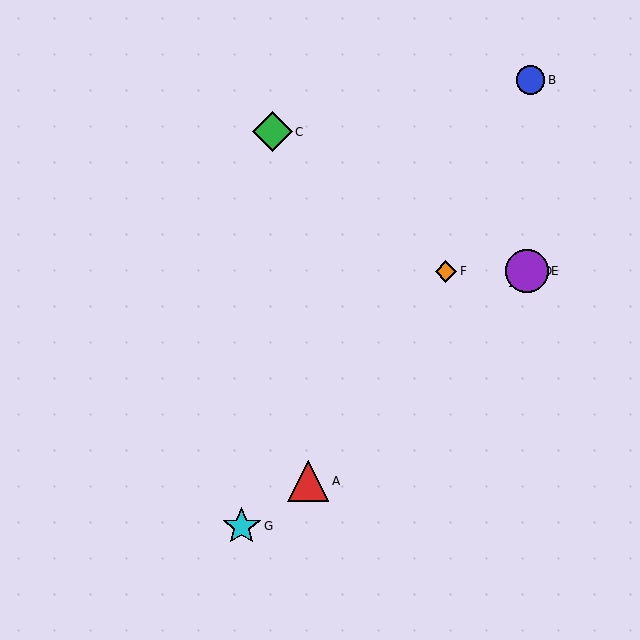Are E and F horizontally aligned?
Yes, both are at y≈271.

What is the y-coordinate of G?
Object G is at y≈526.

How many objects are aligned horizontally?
3 objects (D, E, F) are aligned horizontally.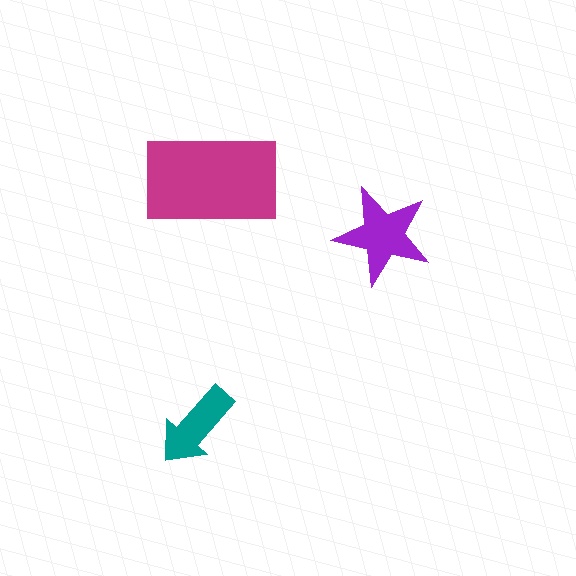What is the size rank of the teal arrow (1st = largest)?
3rd.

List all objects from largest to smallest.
The magenta rectangle, the purple star, the teal arrow.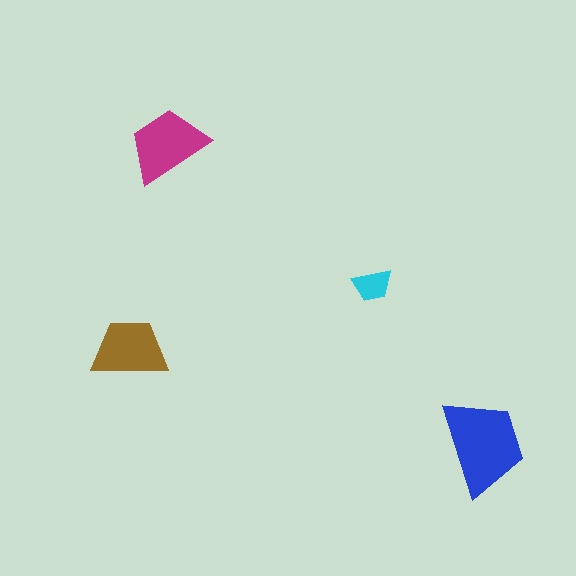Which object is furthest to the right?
The blue trapezoid is rightmost.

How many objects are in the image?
There are 4 objects in the image.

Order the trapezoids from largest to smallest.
the blue one, the magenta one, the brown one, the cyan one.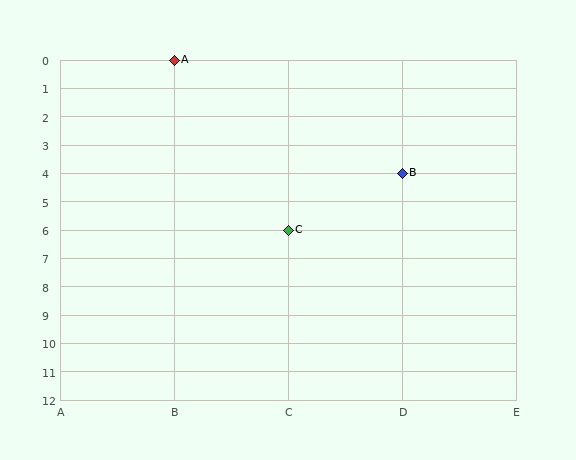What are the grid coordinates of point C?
Point C is at grid coordinates (C, 6).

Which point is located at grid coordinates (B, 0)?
Point A is at (B, 0).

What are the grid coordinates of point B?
Point B is at grid coordinates (D, 4).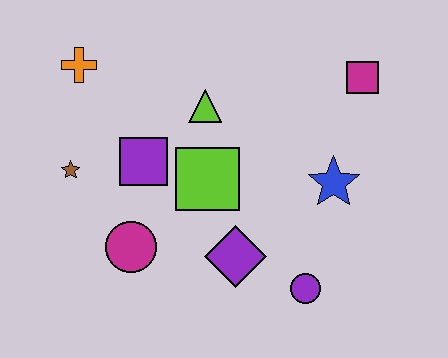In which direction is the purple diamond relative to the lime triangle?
The purple diamond is below the lime triangle.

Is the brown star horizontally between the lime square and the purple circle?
No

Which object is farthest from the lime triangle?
The purple circle is farthest from the lime triangle.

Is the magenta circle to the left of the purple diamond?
Yes